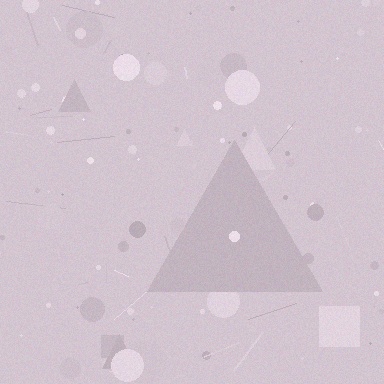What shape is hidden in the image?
A triangle is hidden in the image.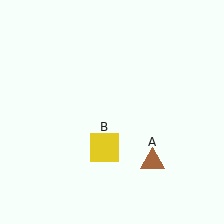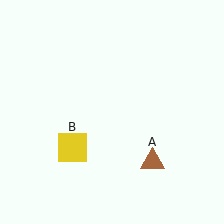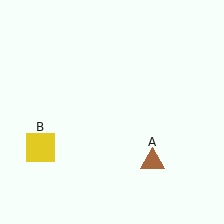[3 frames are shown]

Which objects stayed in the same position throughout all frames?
Brown triangle (object A) remained stationary.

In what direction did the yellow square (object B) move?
The yellow square (object B) moved left.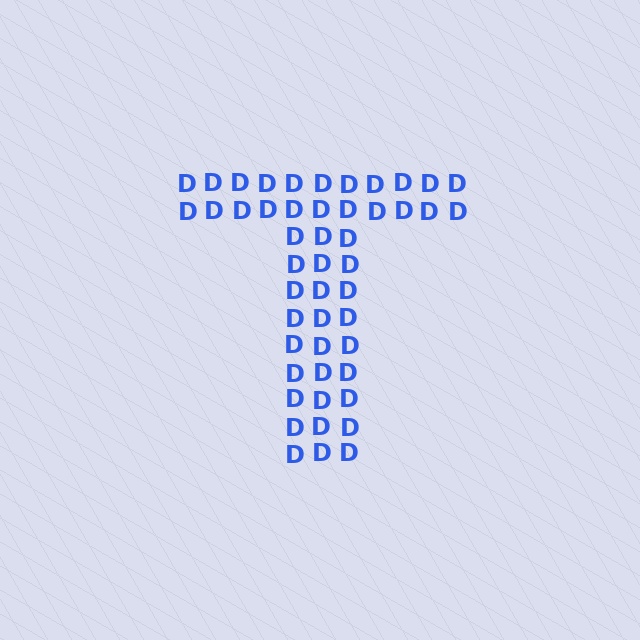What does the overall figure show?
The overall figure shows the letter T.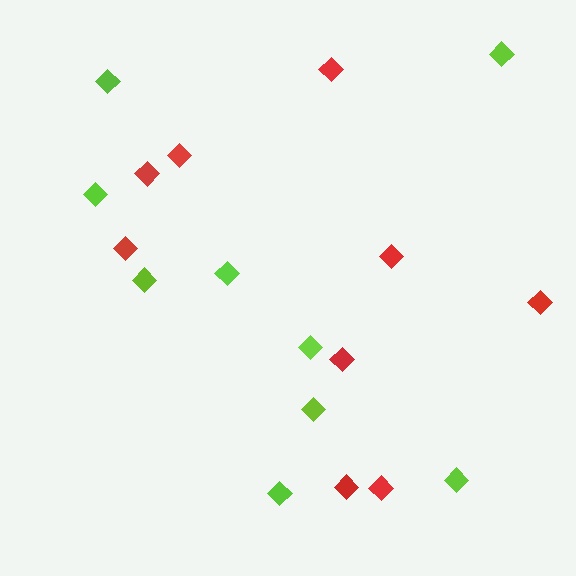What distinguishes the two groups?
There are 2 groups: one group of red diamonds (9) and one group of lime diamonds (9).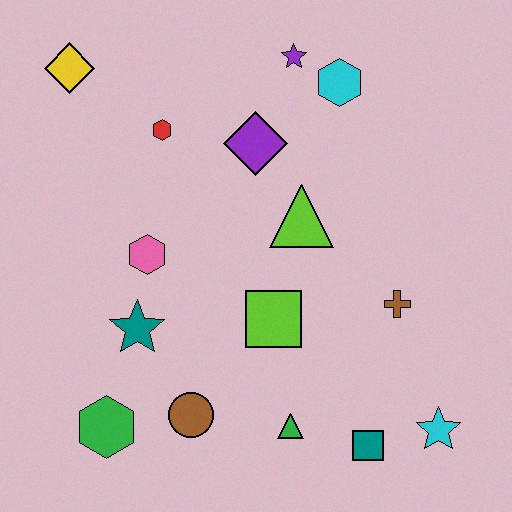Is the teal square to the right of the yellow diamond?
Yes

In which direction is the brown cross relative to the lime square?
The brown cross is to the right of the lime square.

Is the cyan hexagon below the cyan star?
No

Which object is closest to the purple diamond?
The lime triangle is closest to the purple diamond.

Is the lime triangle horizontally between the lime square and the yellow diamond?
No